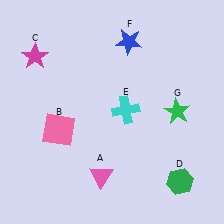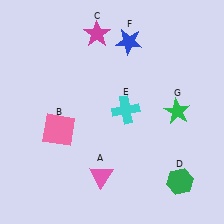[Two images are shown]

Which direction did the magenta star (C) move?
The magenta star (C) moved right.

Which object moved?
The magenta star (C) moved right.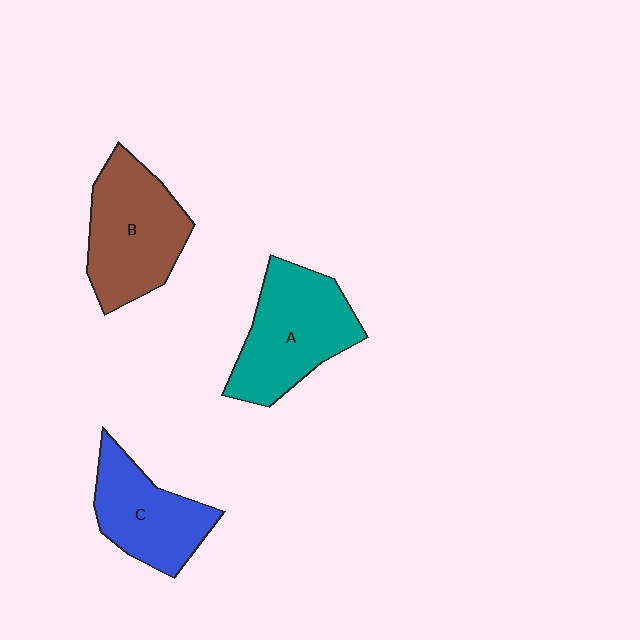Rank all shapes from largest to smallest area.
From largest to smallest: A (teal), B (brown), C (blue).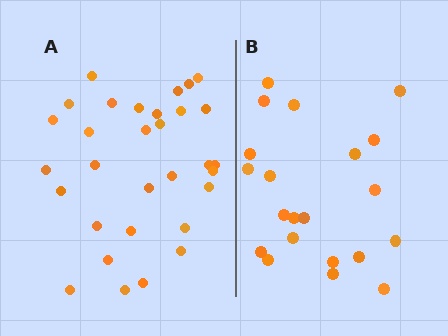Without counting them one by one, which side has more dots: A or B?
Region A (the left region) has more dots.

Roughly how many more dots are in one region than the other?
Region A has roughly 10 or so more dots than region B.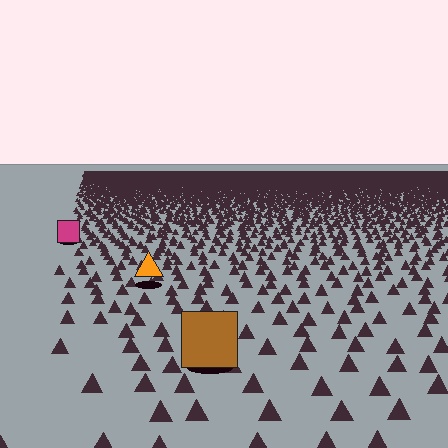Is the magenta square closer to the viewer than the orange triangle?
No. The orange triangle is closer — you can tell from the texture gradient: the ground texture is coarser near it.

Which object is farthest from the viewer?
The magenta square is farthest from the viewer. It appears smaller and the ground texture around it is denser.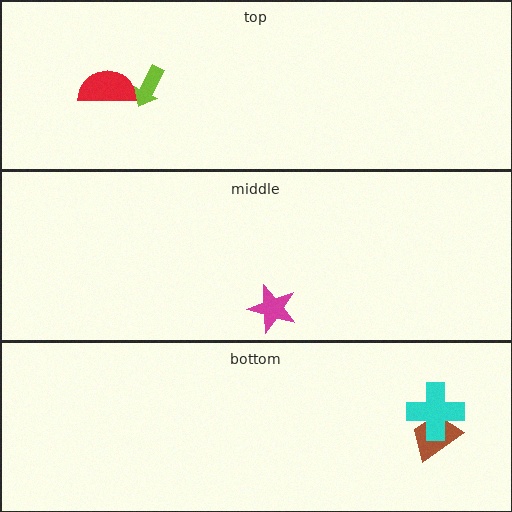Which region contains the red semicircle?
The top region.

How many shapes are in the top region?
2.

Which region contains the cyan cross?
The bottom region.